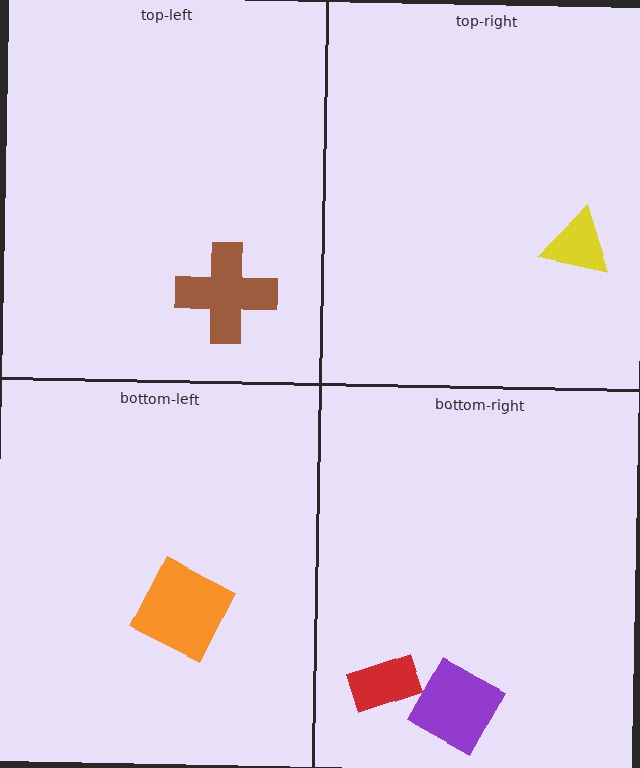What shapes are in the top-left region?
The brown cross.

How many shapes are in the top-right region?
1.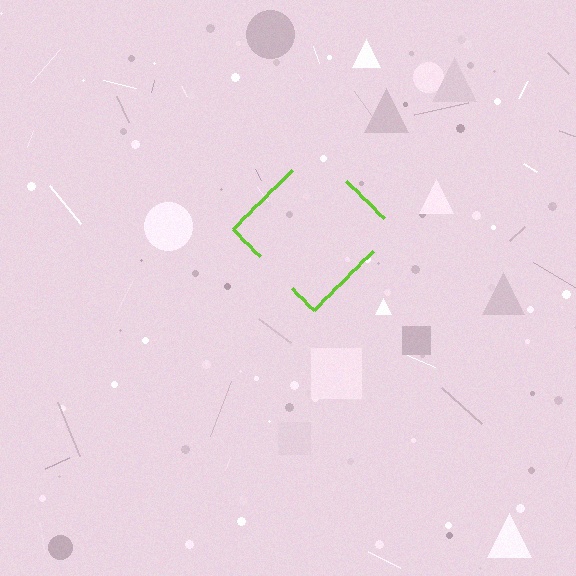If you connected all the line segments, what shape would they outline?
They would outline a diamond.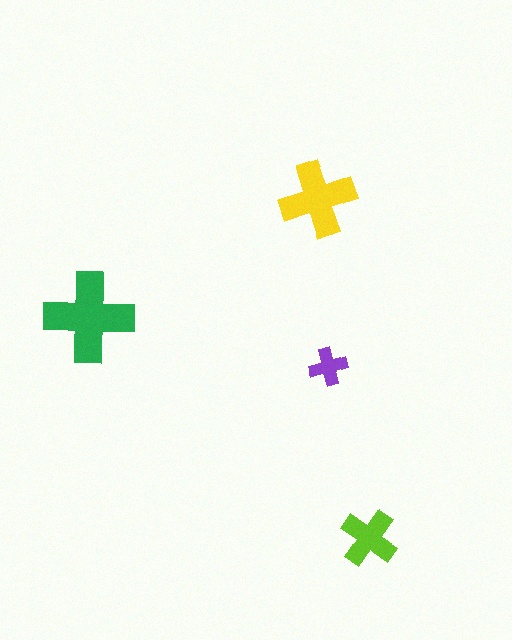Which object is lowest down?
The lime cross is bottommost.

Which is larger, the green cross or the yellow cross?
The green one.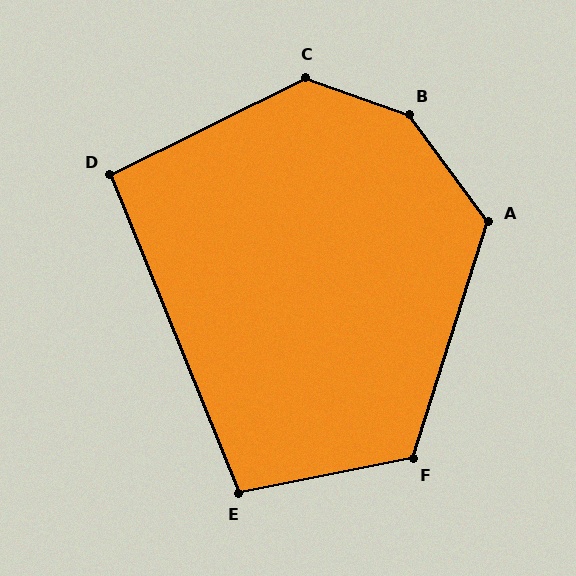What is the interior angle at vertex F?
Approximately 119 degrees (obtuse).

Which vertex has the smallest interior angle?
D, at approximately 94 degrees.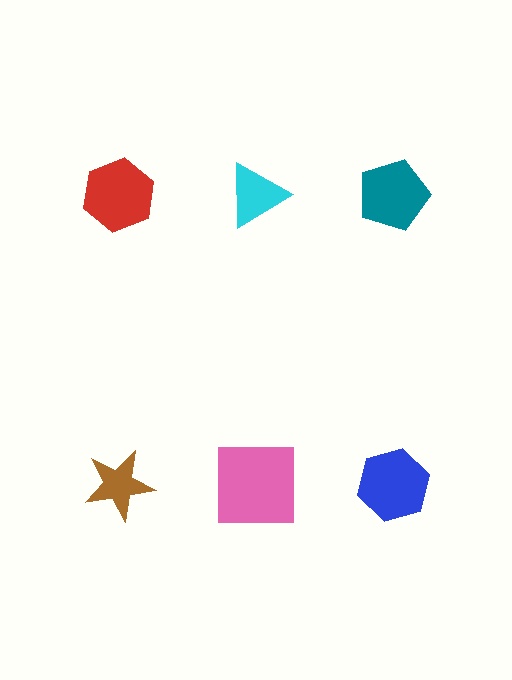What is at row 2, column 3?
A blue hexagon.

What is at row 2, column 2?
A pink square.